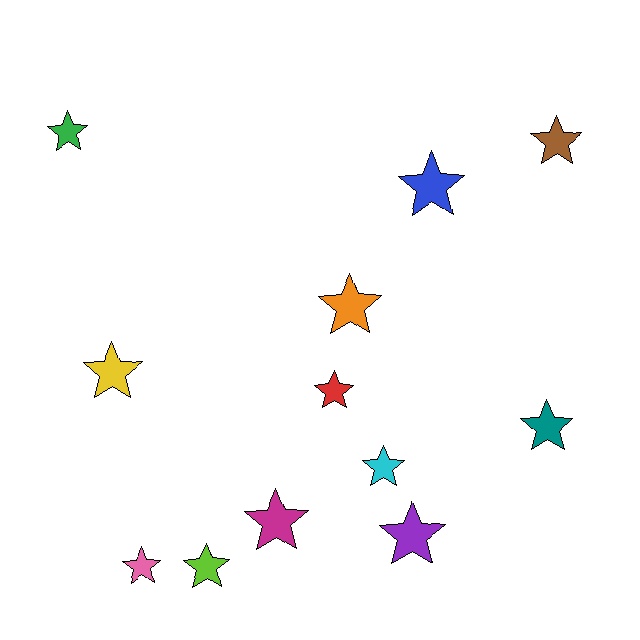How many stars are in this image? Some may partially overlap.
There are 12 stars.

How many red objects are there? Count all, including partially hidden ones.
There is 1 red object.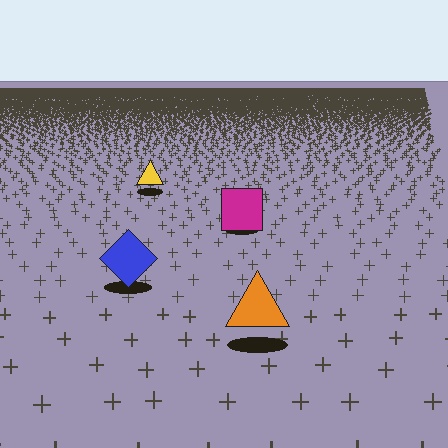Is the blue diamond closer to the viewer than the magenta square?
Yes. The blue diamond is closer — you can tell from the texture gradient: the ground texture is coarser near it.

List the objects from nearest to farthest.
From nearest to farthest: the orange triangle, the blue diamond, the magenta square, the yellow triangle.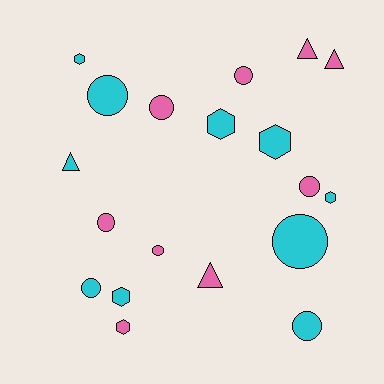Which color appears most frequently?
Cyan, with 10 objects.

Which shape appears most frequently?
Circle, with 9 objects.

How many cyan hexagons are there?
There are 5 cyan hexagons.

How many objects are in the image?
There are 19 objects.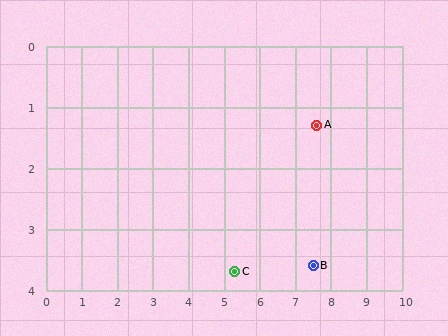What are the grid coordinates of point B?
Point B is at approximately (7.5, 3.6).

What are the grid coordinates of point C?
Point C is at approximately (5.3, 3.7).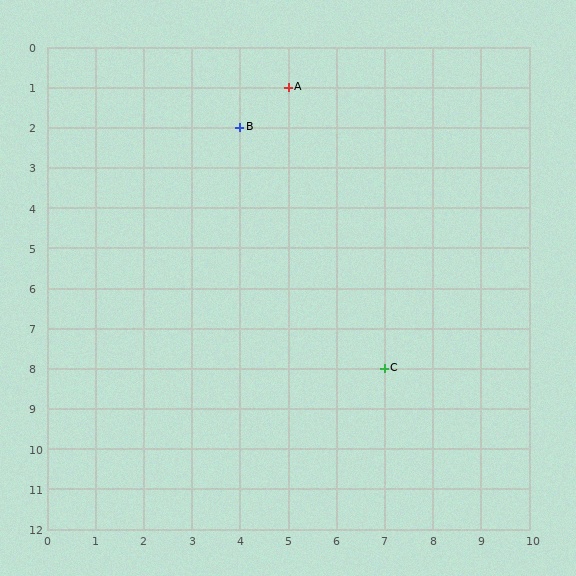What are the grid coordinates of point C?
Point C is at grid coordinates (7, 8).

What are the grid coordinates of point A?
Point A is at grid coordinates (5, 1).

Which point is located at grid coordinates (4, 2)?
Point B is at (4, 2).